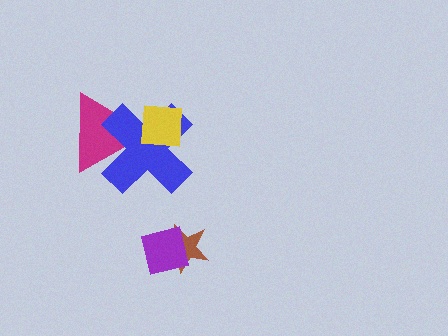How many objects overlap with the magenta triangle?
2 objects overlap with the magenta triangle.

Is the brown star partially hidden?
Yes, it is partially covered by another shape.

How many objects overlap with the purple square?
1 object overlaps with the purple square.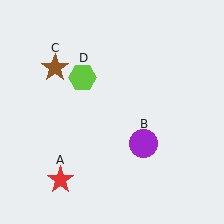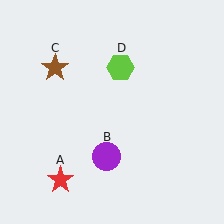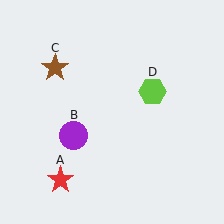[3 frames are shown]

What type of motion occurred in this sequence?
The purple circle (object B), lime hexagon (object D) rotated clockwise around the center of the scene.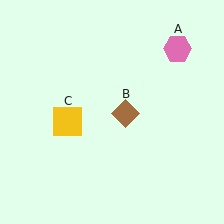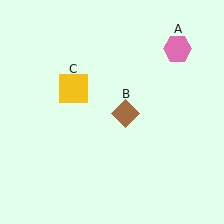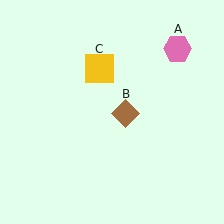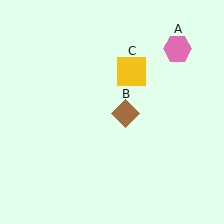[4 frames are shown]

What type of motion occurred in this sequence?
The yellow square (object C) rotated clockwise around the center of the scene.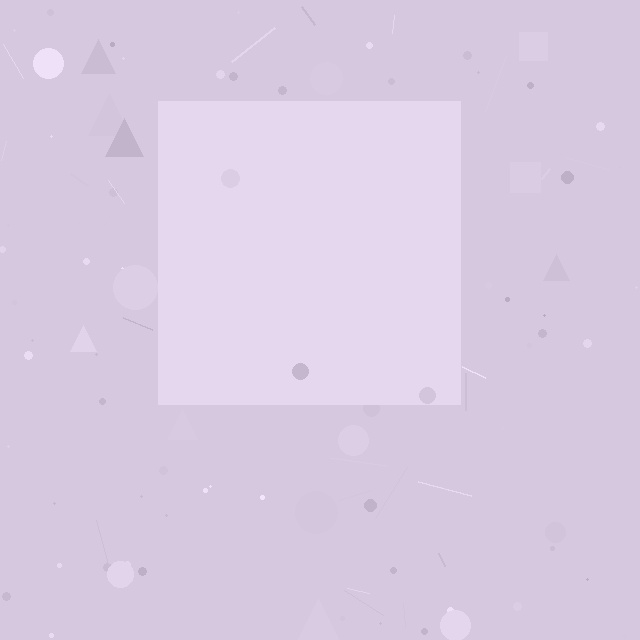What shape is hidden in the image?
A square is hidden in the image.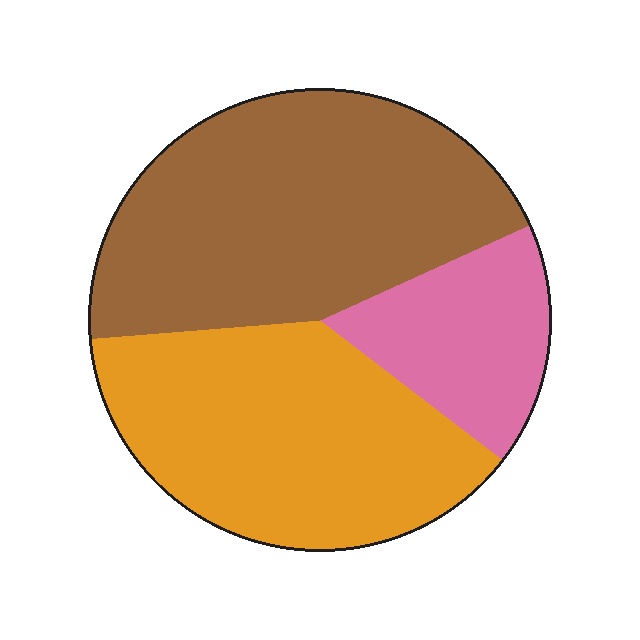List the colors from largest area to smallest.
From largest to smallest: brown, orange, pink.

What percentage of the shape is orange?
Orange covers around 40% of the shape.